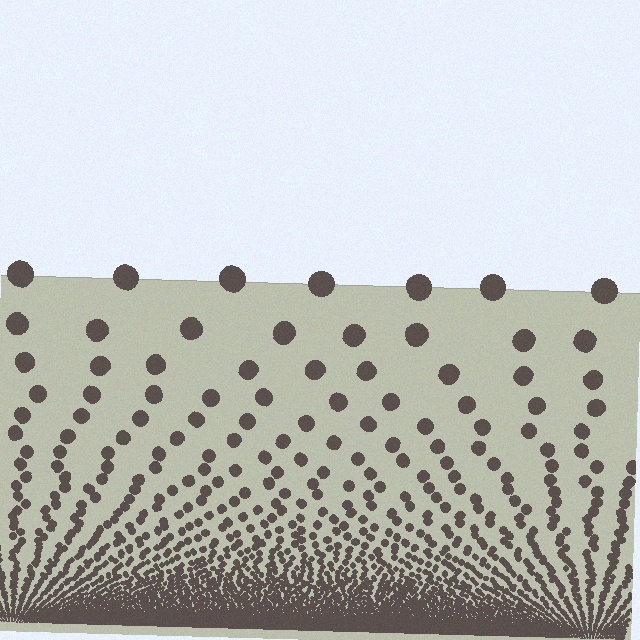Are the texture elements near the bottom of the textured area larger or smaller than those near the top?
Smaller. The gradient is inverted — elements near the bottom are smaller and denser.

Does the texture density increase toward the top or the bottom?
Density increases toward the bottom.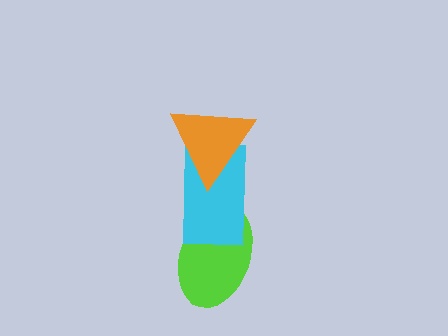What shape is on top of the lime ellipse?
The cyan rectangle is on top of the lime ellipse.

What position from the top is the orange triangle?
The orange triangle is 1st from the top.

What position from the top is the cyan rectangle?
The cyan rectangle is 2nd from the top.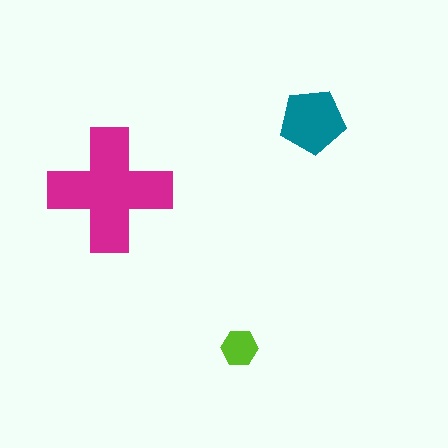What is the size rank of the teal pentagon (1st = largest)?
2nd.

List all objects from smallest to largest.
The lime hexagon, the teal pentagon, the magenta cross.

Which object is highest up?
The teal pentagon is topmost.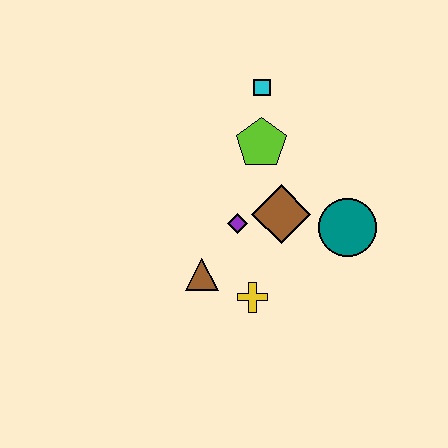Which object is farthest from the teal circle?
The cyan square is farthest from the teal circle.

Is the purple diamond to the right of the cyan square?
No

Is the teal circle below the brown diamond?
Yes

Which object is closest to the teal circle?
The brown diamond is closest to the teal circle.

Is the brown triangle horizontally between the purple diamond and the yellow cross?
No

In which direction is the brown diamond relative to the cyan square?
The brown diamond is below the cyan square.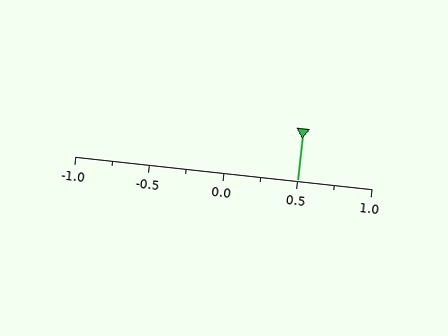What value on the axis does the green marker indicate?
The marker indicates approximately 0.5.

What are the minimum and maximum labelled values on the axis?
The axis runs from -1.0 to 1.0.